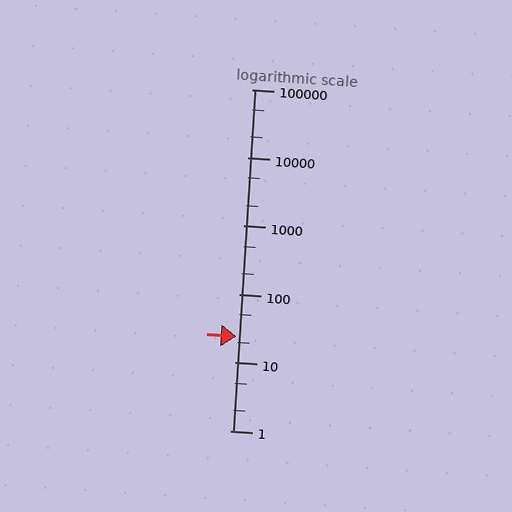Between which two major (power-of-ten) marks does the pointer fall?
The pointer is between 10 and 100.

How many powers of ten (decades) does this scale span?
The scale spans 5 decades, from 1 to 100000.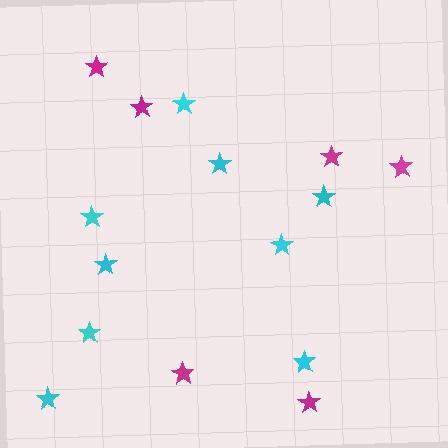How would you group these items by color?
There are 2 groups: one group of cyan stars (9) and one group of magenta stars (6).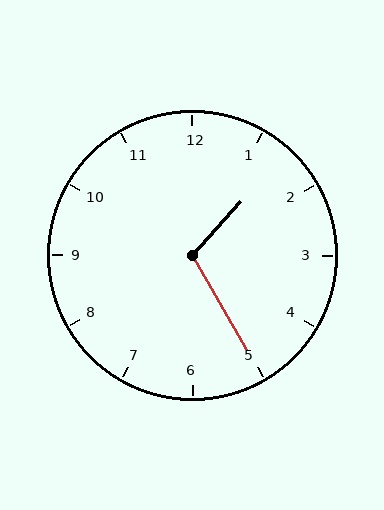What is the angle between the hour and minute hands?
Approximately 108 degrees.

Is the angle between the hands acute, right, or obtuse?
It is obtuse.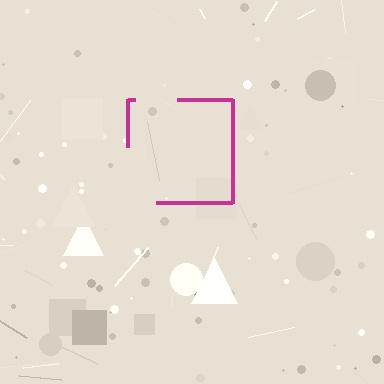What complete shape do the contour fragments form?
The contour fragments form a square.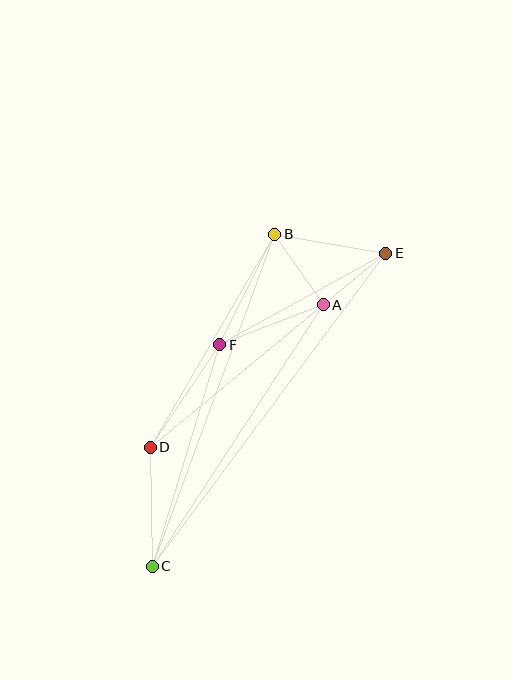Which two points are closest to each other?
Points A and E are closest to each other.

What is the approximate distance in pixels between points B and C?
The distance between B and C is approximately 354 pixels.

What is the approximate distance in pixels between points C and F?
The distance between C and F is approximately 232 pixels.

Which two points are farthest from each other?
Points C and E are farthest from each other.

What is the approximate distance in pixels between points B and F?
The distance between B and F is approximately 123 pixels.